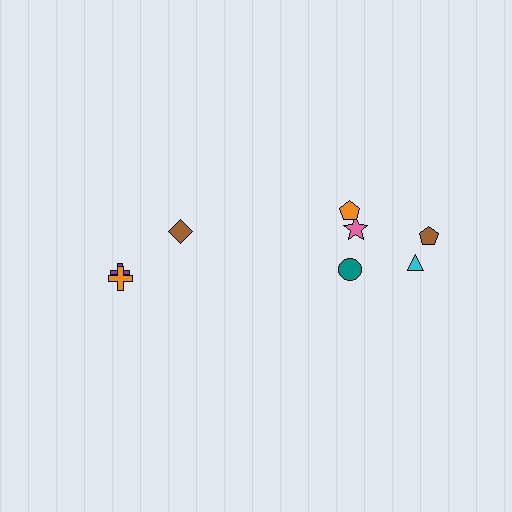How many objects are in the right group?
There are 5 objects.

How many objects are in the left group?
There are 3 objects.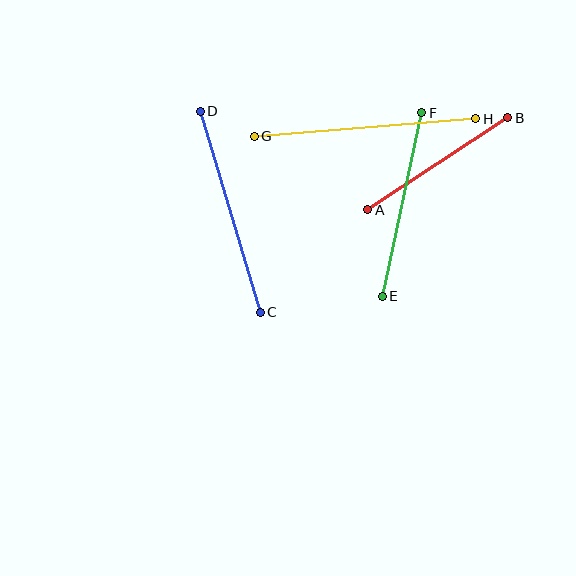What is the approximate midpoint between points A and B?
The midpoint is at approximately (438, 164) pixels.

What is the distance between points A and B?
The distance is approximately 167 pixels.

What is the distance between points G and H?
The distance is approximately 222 pixels.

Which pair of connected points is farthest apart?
Points G and H are farthest apart.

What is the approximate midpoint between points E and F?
The midpoint is at approximately (402, 204) pixels.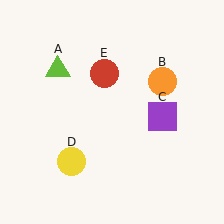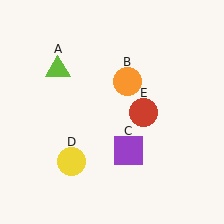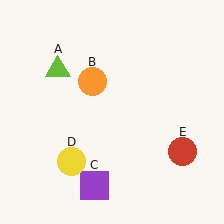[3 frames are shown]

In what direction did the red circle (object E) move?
The red circle (object E) moved down and to the right.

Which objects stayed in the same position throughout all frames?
Lime triangle (object A) and yellow circle (object D) remained stationary.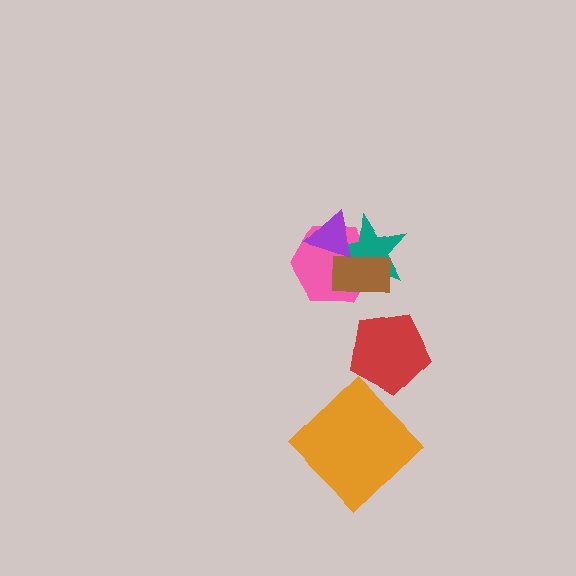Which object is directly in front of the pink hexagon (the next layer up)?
The teal star is directly in front of the pink hexagon.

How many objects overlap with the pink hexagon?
3 objects overlap with the pink hexagon.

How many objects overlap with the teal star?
3 objects overlap with the teal star.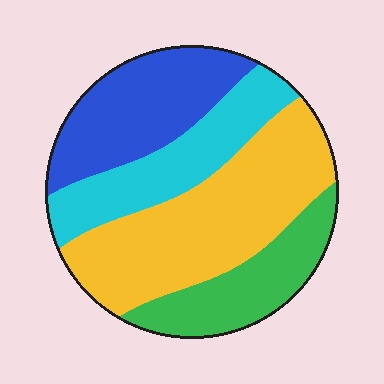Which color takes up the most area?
Yellow, at roughly 40%.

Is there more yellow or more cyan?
Yellow.